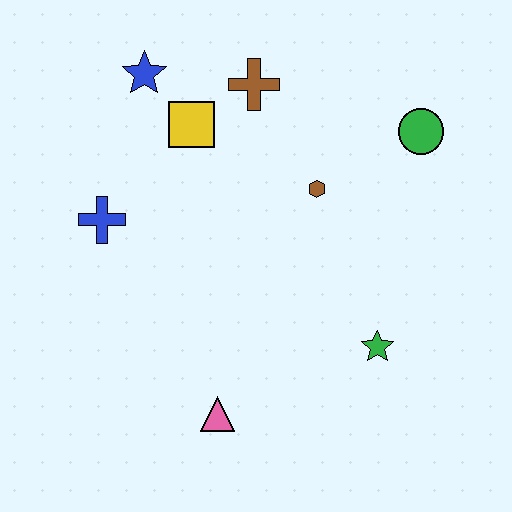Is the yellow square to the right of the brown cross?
No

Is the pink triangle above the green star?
No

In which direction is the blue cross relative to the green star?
The blue cross is to the left of the green star.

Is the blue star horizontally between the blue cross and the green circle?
Yes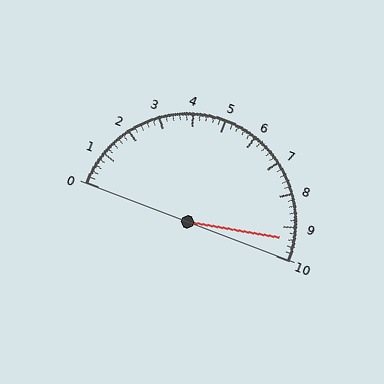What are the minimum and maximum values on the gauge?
The gauge ranges from 0 to 10.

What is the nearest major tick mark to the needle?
The nearest major tick mark is 9.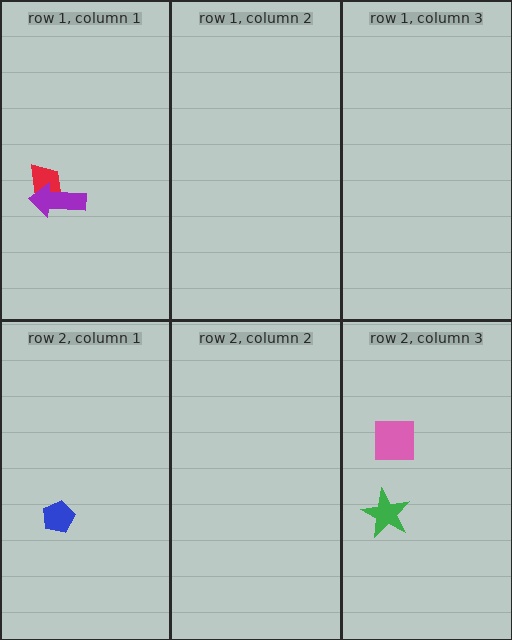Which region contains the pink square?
The row 2, column 3 region.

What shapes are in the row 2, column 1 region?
The blue pentagon.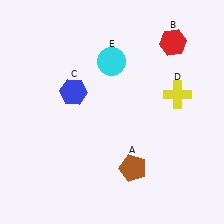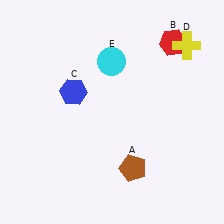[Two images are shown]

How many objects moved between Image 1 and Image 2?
1 object moved between the two images.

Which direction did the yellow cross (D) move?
The yellow cross (D) moved up.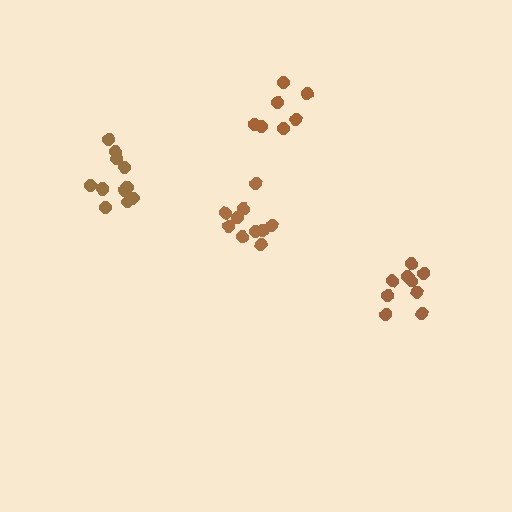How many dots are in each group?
Group 1: 7 dots, Group 2: 10 dots, Group 3: 11 dots, Group 4: 9 dots (37 total).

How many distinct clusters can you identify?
There are 4 distinct clusters.